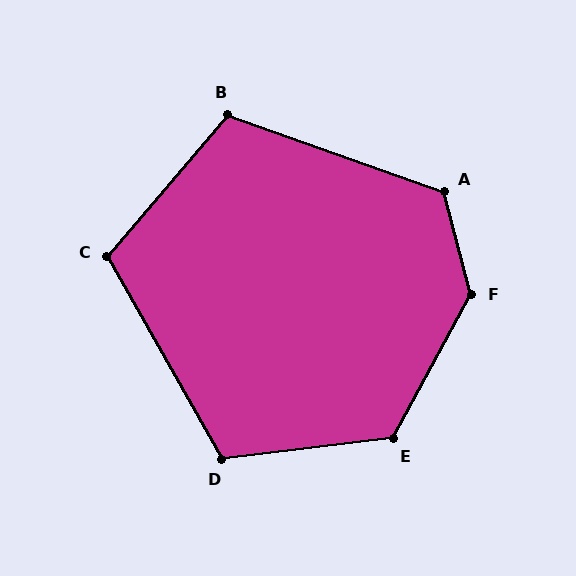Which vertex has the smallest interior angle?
C, at approximately 110 degrees.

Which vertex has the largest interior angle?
F, at approximately 137 degrees.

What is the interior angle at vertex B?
Approximately 111 degrees (obtuse).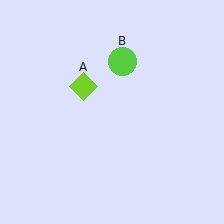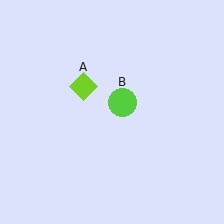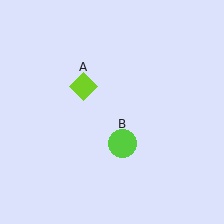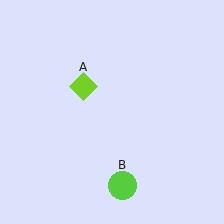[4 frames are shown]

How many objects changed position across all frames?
1 object changed position: lime circle (object B).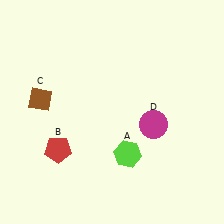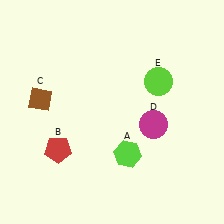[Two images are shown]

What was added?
A lime circle (E) was added in Image 2.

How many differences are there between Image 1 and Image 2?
There is 1 difference between the two images.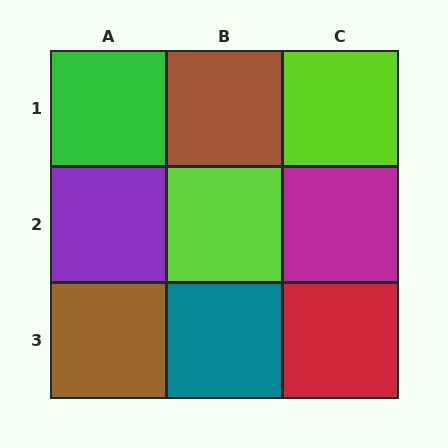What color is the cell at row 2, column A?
Purple.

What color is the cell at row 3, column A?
Brown.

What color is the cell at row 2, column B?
Lime.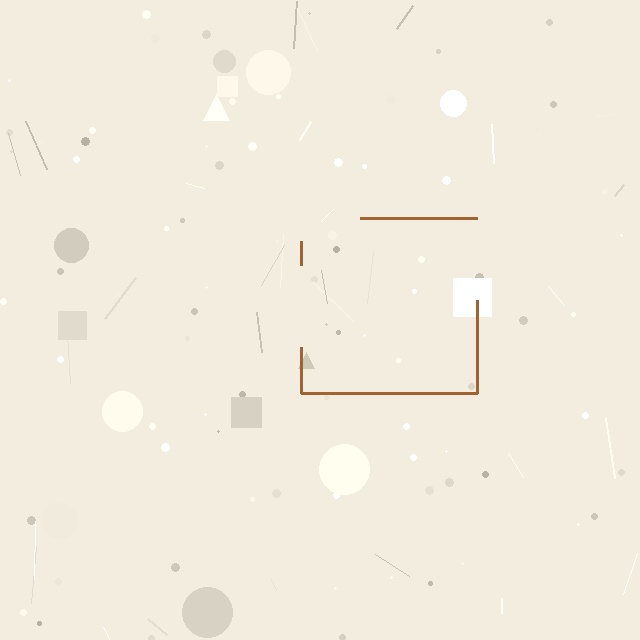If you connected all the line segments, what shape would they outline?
They would outline a square.